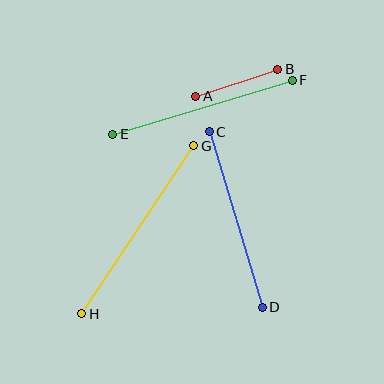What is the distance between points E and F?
The distance is approximately 188 pixels.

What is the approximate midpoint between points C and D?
The midpoint is at approximately (236, 219) pixels.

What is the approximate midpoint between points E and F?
The midpoint is at approximately (203, 107) pixels.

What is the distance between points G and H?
The distance is approximately 202 pixels.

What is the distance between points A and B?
The distance is approximately 86 pixels.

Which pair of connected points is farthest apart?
Points G and H are farthest apart.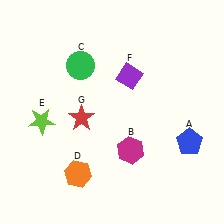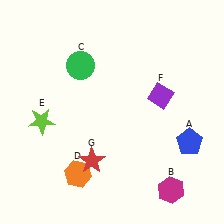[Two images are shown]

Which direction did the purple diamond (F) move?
The purple diamond (F) moved right.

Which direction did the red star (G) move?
The red star (G) moved down.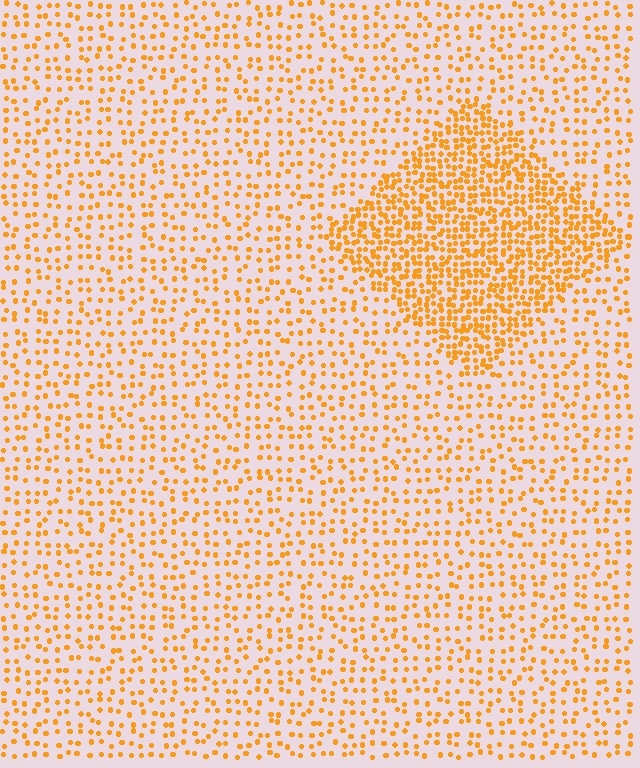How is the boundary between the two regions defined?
The boundary is defined by a change in element density (approximately 2.4x ratio). All elements are the same color, size, and shape.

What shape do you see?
I see a diamond.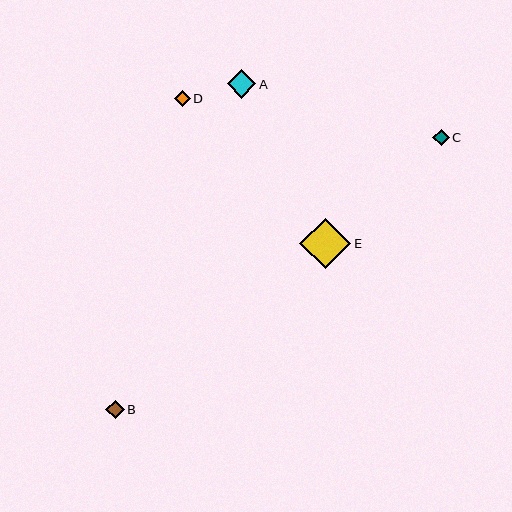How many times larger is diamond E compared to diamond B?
Diamond E is approximately 2.7 times the size of diamond B.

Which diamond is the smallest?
Diamond D is the smallest with a size of approximately 16 pixels.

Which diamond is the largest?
Diamond E is the largest with a size of approximately 51 pixels.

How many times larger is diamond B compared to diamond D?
Diamond B is approximately 1.2 times the size of diamond D.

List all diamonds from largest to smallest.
From largest to smallest: E, A, B, C, D.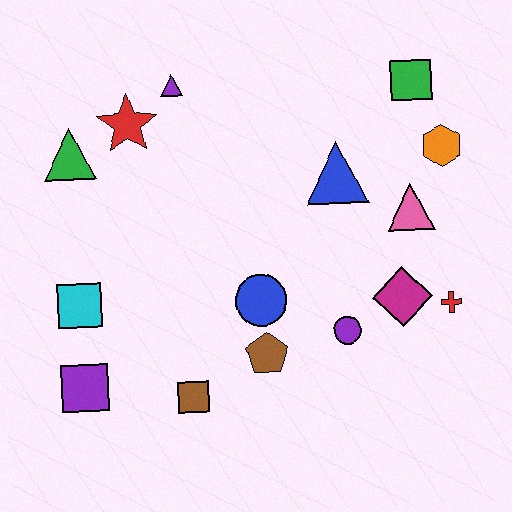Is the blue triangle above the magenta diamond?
Yes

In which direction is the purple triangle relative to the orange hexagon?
The purple triangle is to the left of the orange hexagon.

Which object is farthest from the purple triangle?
The red cross is farthest from the purple triangle.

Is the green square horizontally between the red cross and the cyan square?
Yes